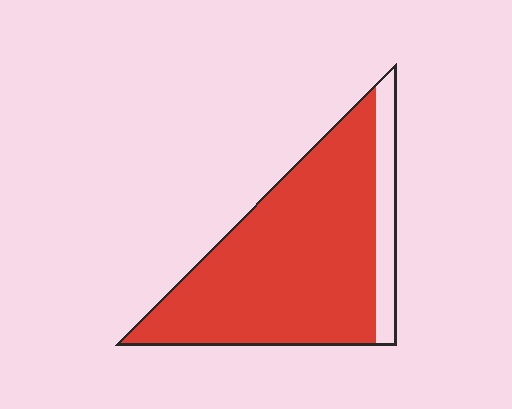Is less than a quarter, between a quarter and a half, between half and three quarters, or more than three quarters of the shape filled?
More than three quarters.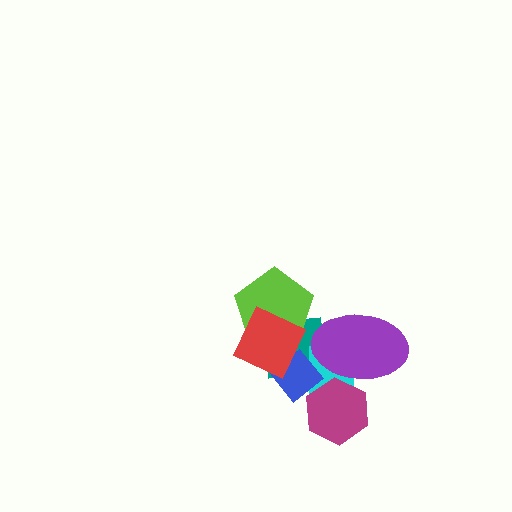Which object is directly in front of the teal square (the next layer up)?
The cyan cross is directly in front of the teal square.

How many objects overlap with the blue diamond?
4 objects overlap with the blue diamond.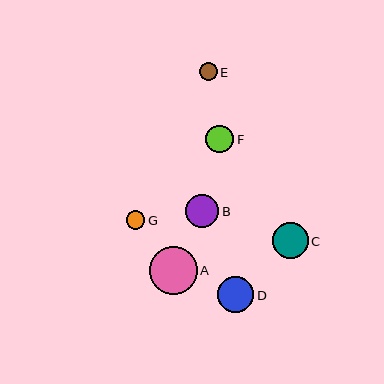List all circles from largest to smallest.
From largest to smallest: A, D, C, B, F, G, E.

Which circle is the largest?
Circle A is the largest with a size of approximately 48 pixels.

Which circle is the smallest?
Circle E is the smallest with a size of approximately 18 pixels.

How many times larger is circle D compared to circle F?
Circle D is approximately 1.3 times the size of circle F.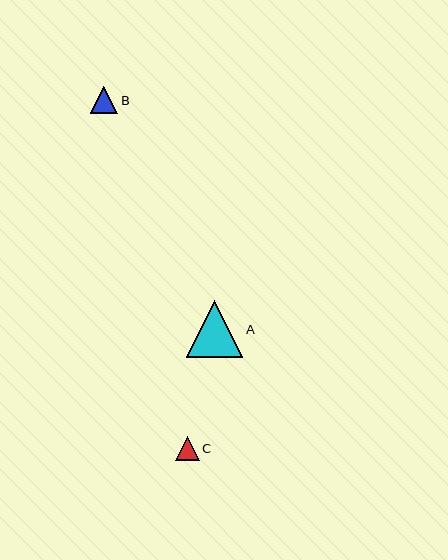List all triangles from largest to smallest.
From largest to smallest: A, B, C.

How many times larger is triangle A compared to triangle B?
Triangle A is approximately 2.1 times the size of triangle B.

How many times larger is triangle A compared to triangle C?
Triangle A is approximately 2.4 times the size of triangle C.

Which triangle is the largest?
Triangle A is the largest with a size of approximately 56 pixels.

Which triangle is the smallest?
Triangle C is the smallest with a size of approximately 23 pixels.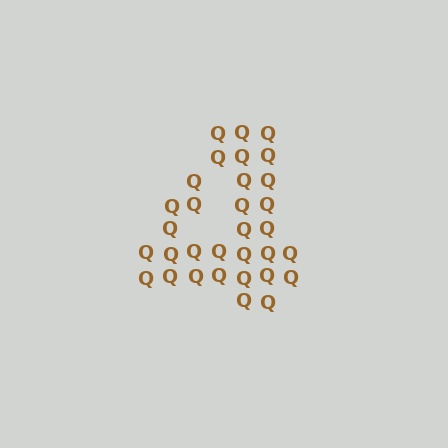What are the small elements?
The small elements are letter Q's.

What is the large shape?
The large shape is the digit 4.